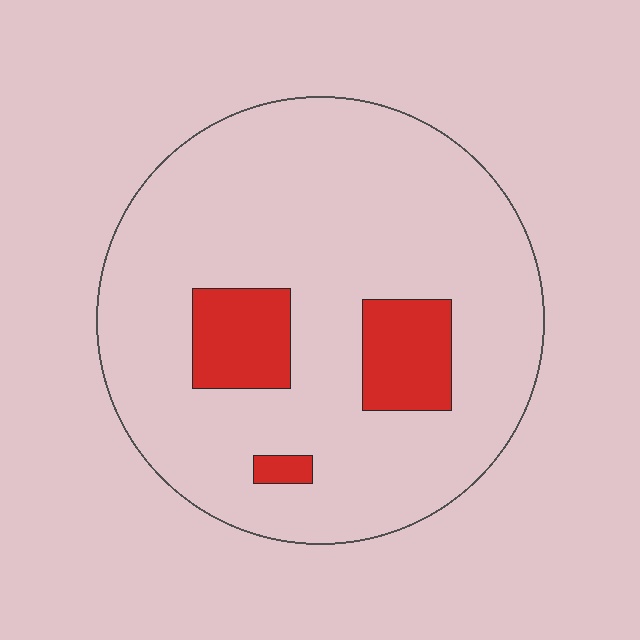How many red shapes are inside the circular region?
3.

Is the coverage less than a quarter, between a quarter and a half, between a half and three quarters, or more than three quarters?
Less than a quarter.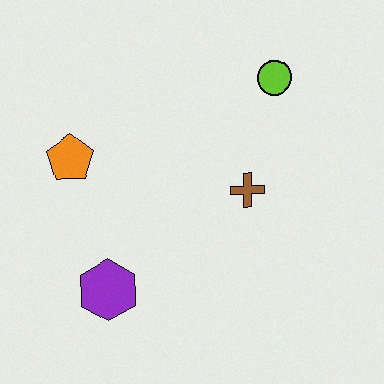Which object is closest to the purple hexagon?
The orange pentagon is closest to the purple hexagon.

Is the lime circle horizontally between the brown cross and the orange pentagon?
No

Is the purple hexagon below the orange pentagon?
Yes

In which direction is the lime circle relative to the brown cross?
The lime circle is above the brown cross.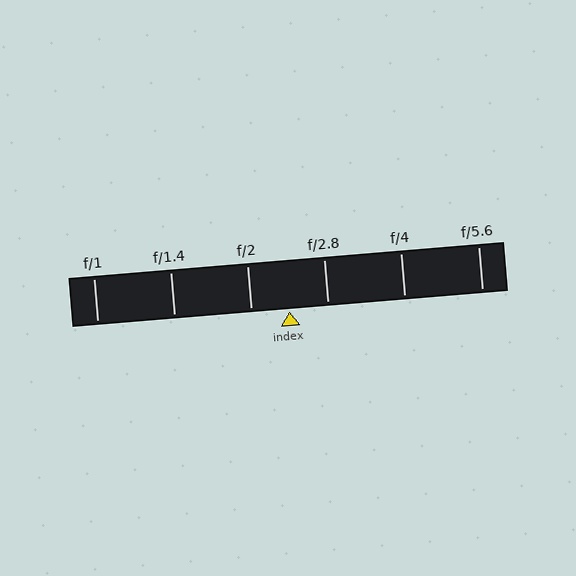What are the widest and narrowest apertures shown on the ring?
The widest aperture shown is f/1 and the narrowest is f/5.6.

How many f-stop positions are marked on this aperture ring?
There are 6 f-stop positions marked.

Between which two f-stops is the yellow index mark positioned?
The index mark is between f/2 and f/2.8.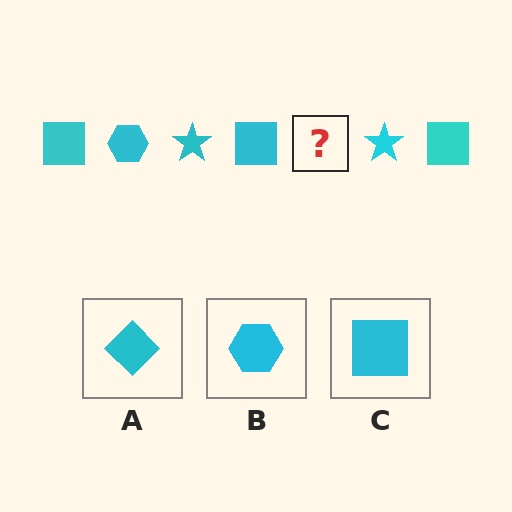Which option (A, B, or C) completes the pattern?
B.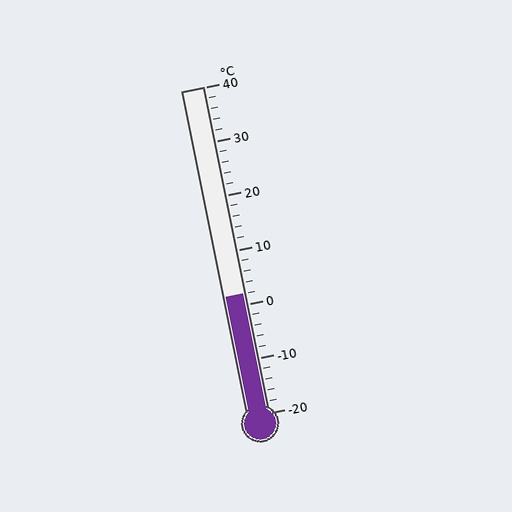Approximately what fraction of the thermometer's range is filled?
The thermometer is filled to approximately 35% of its range.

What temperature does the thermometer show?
The thermometer shows approximately 2°C.